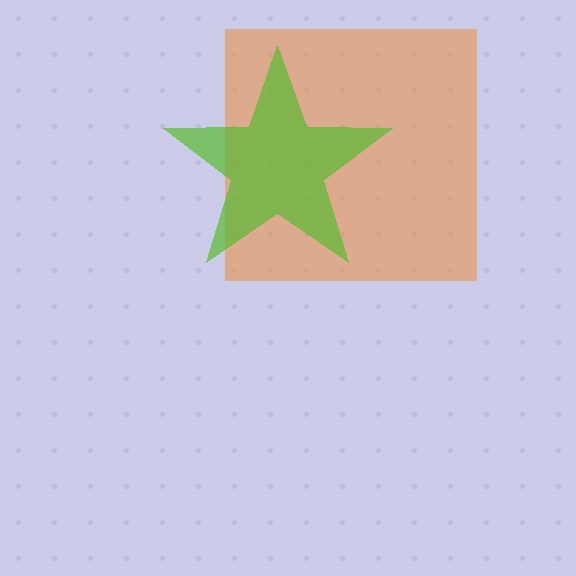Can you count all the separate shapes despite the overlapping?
Yes, there are 2 separate shapes.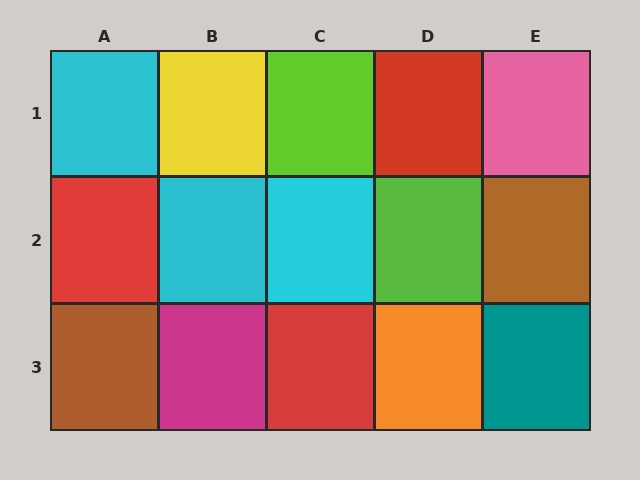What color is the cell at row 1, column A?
Cyan.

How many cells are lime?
2 cells are lime.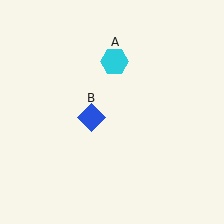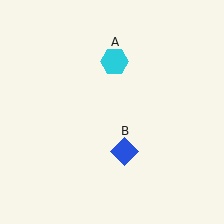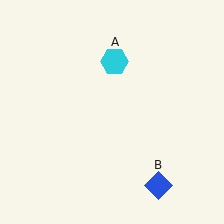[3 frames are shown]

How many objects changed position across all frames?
1 object changed position: blue diamond (object B).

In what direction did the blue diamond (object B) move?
The blue diamond (object B) moved down and to the right.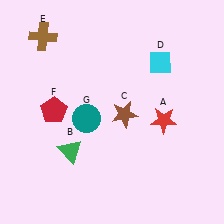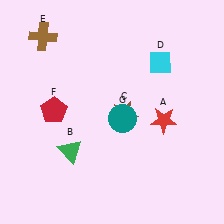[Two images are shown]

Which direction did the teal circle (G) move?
The teal circle (G) moved right.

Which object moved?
The teal circle (G) moved right.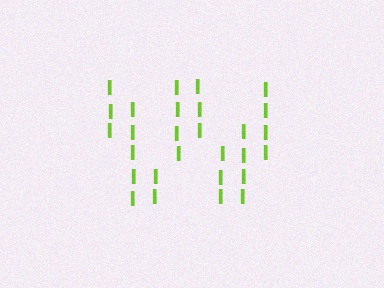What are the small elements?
The small elements are letter I's.